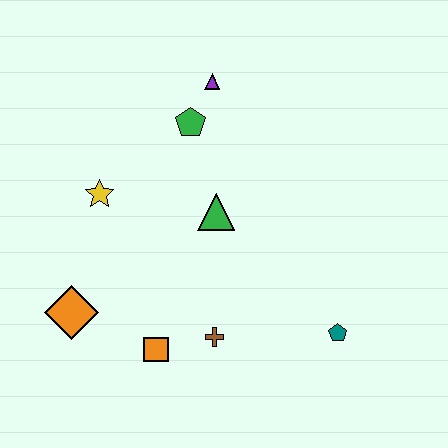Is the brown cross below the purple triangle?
Yes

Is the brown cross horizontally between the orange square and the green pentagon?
No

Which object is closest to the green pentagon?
The purple triangle is closest to the green pentagon.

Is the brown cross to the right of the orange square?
Yes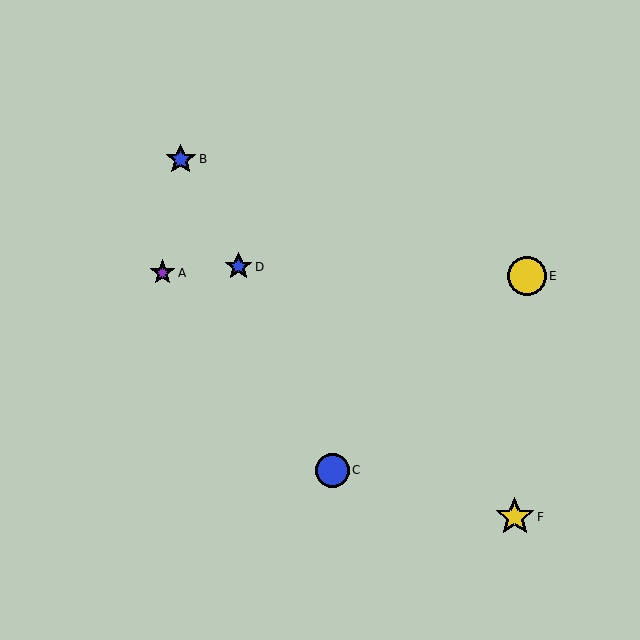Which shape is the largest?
The yellow star (labeled F) is the largest.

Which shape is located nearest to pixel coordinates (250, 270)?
The blue star (labeled D) at (238, 267) is nearest to that location.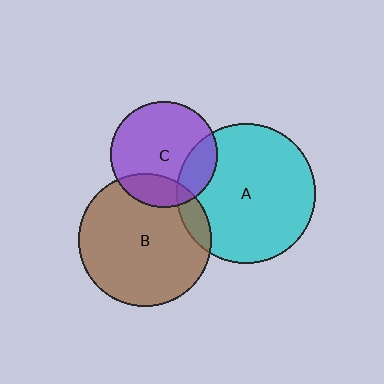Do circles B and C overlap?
Yes.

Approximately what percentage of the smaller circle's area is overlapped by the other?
Approximately 20%.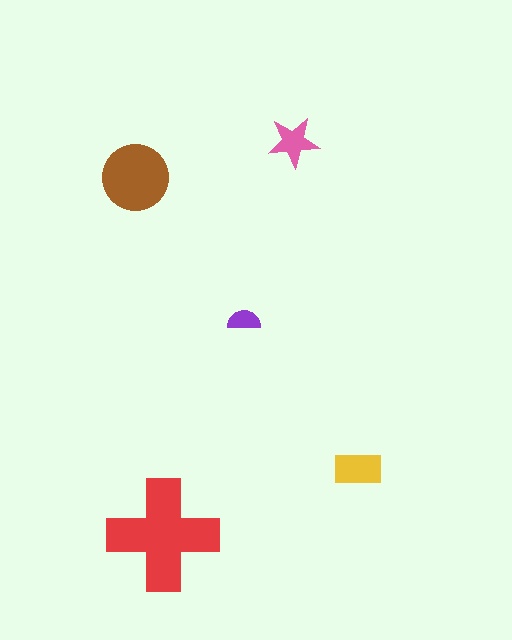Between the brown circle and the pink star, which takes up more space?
The brown circle.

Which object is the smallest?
The purple semicircle.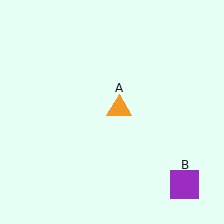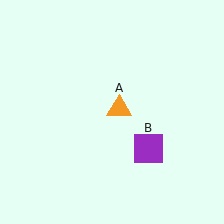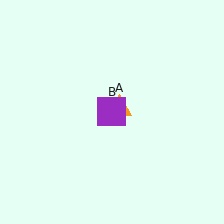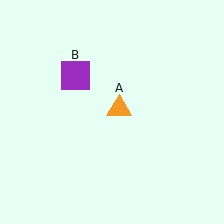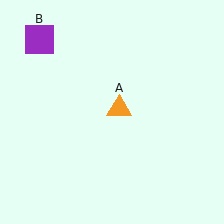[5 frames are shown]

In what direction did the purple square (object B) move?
The purple square (object B) moved up and to the left.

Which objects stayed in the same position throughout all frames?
Orange triangle (object A) remained stationary.